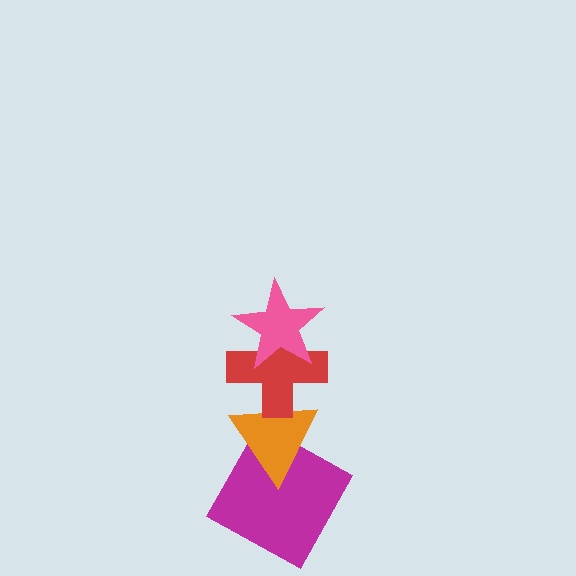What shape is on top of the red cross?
The pink star is on top of the red cross.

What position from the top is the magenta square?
The magenta square is 4th from the top.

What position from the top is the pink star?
The pink star is 1st from the top.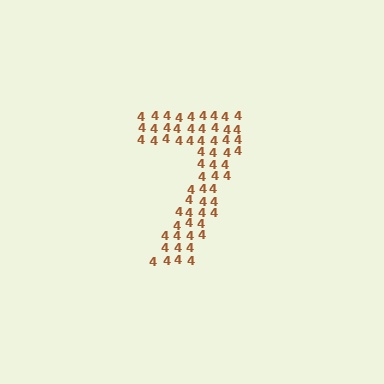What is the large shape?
The large shape is the digit 7.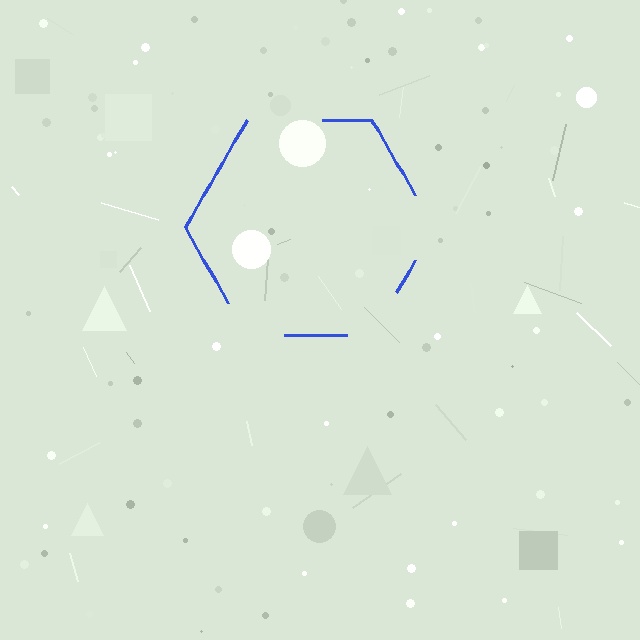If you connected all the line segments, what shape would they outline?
They would outline a hexagon.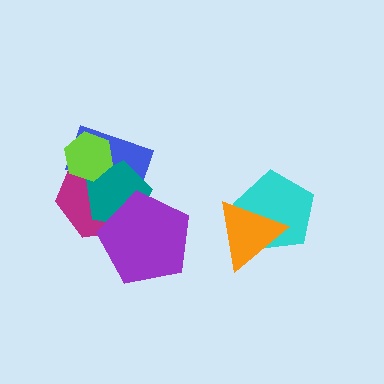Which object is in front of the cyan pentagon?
The orange triangle is in front of the cyan pentagon.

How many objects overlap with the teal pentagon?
4 objects overlap with the teal pentagon.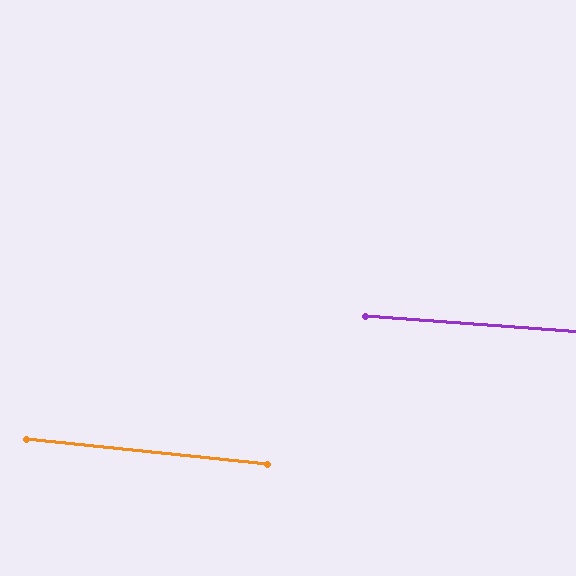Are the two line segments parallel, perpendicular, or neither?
Parallel — their directions differ by only 1.8°.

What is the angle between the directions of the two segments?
Approximately 2 degrees.